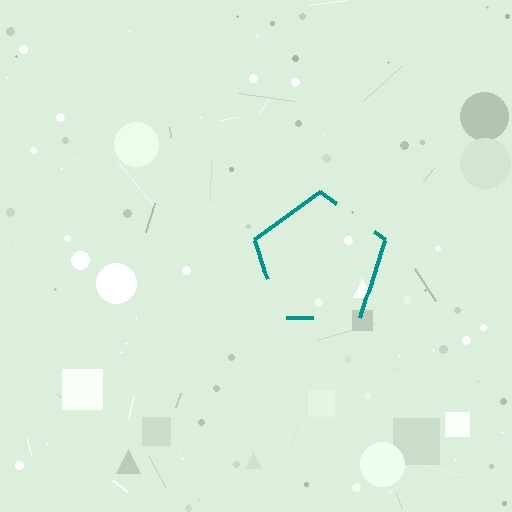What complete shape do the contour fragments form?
The contour fragments form a pentagon.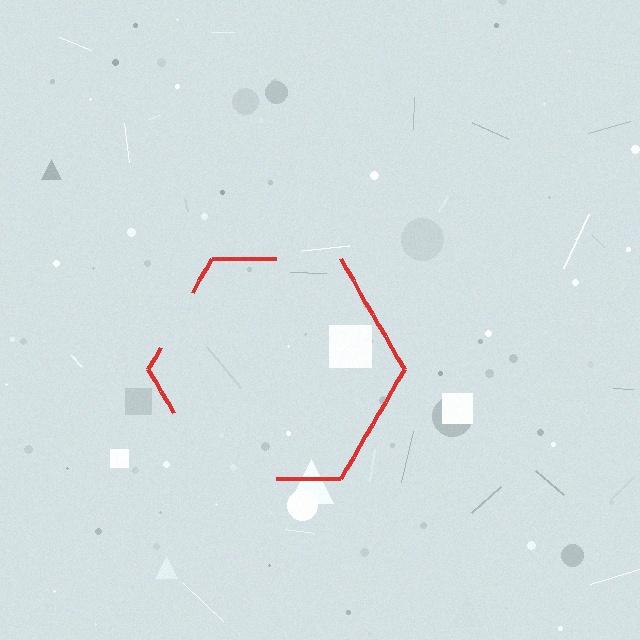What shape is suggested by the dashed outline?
The dashed outline suggests a hexagon.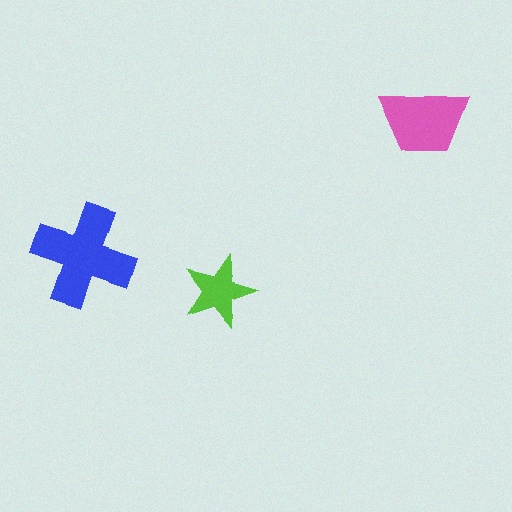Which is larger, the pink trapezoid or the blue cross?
The blue cross.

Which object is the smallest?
The lime star.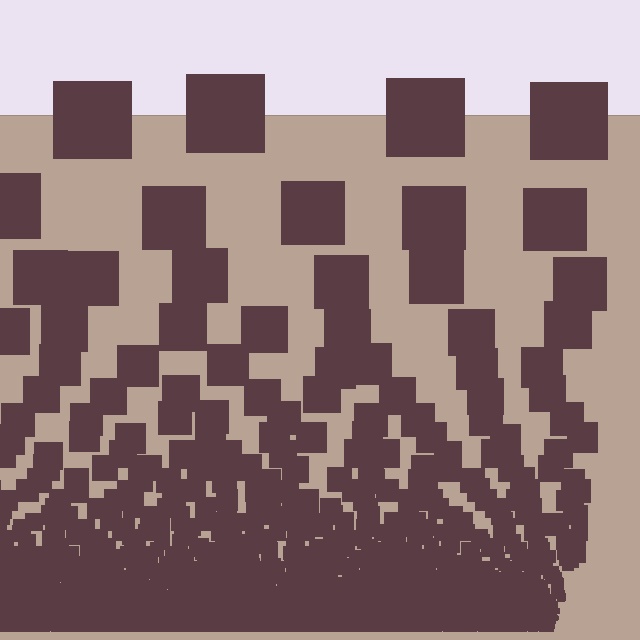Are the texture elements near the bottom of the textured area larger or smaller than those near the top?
Smaller. The gradient is inverted — elements near the bottom are smaller and denser.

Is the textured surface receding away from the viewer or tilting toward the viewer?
The surface appears to tilt toward the viewer. Texture elements get larger and sparser toward the top.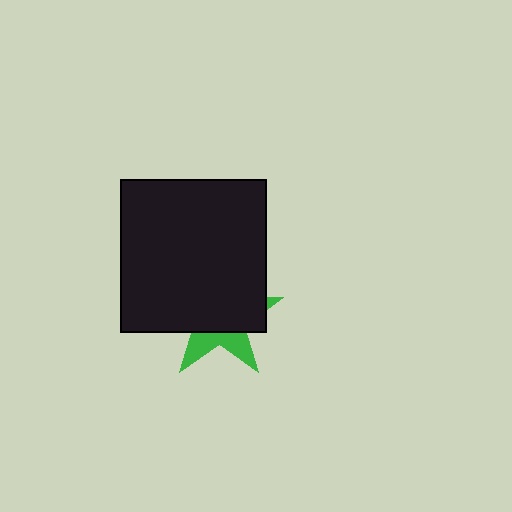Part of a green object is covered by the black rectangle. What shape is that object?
It is a star.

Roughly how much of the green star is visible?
A small part of it is visible (roughly 31%).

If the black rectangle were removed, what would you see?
You would see the complete green star.